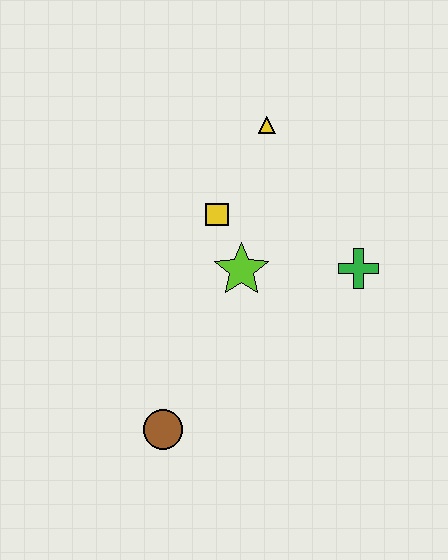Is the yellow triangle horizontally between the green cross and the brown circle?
Yes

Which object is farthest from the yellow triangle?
The brown circle is farthest from the yellow triangle.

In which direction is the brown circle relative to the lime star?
The brown circle is below the lime star.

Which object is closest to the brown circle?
The lime star is closest to the brown circle.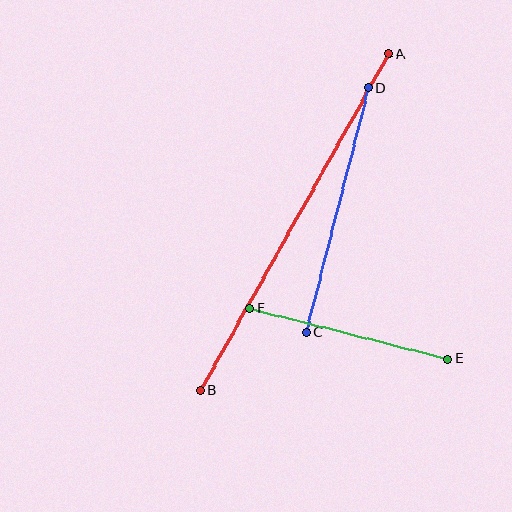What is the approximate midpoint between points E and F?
The midpoint is at approximately (349, 334) pixels.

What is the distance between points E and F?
The distance is approximately 205 pixels.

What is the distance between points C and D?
The distance is approximately 252 pixels.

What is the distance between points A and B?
The distance is approximately 386 pixels.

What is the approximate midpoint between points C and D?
The midpoint is at approximately (337, 210) pixels.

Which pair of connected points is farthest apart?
Points A and B are farthest apart.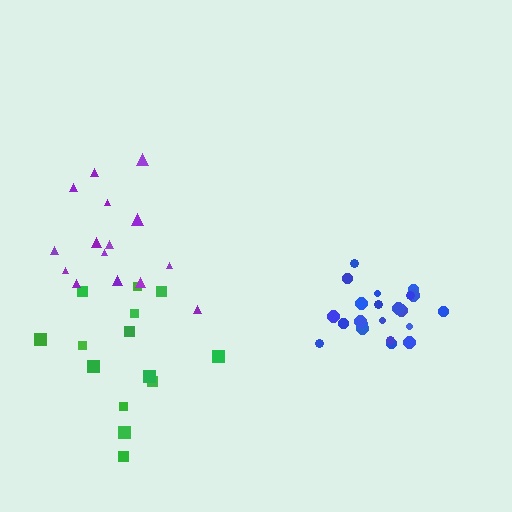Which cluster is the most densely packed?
Blue.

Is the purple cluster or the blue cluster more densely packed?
Blue.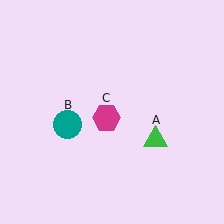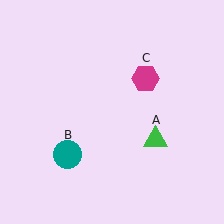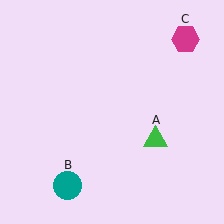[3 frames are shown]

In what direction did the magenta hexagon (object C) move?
The magenta hexagon (object C) moved up and to the right.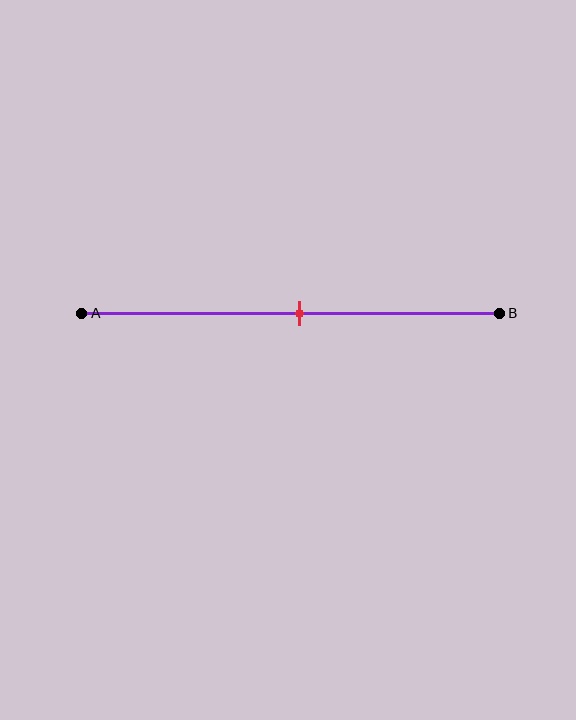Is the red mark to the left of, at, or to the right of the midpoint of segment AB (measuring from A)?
The red mark is approximately at the midpoint of segment AB.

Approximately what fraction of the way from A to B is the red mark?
The red mark is approximately 50% of the way from A to B.